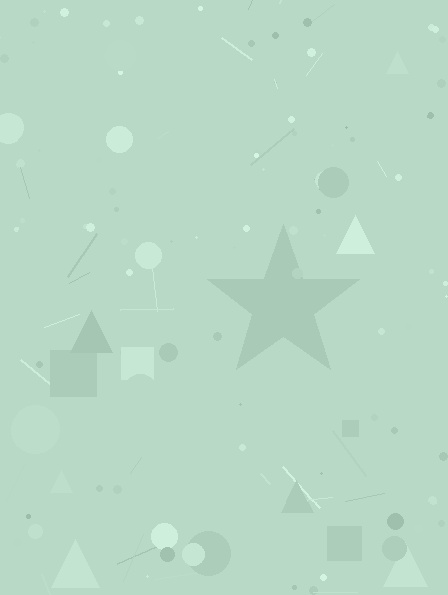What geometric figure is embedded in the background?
A star is embedded in the background.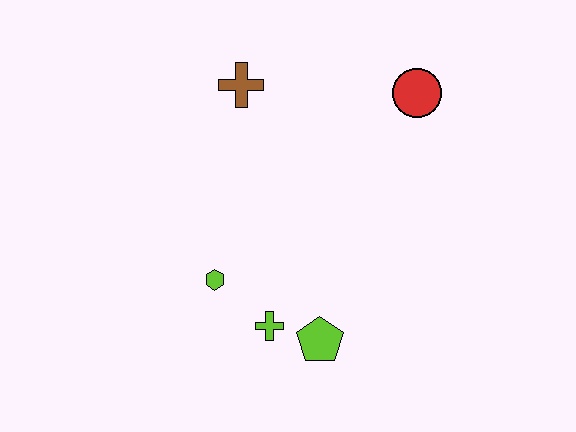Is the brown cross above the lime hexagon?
Yes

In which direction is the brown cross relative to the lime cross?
The brown cross is above the lime cross.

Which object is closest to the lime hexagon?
The lime cross is closest to the lime hexagon.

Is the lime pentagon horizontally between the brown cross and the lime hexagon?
No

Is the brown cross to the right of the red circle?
No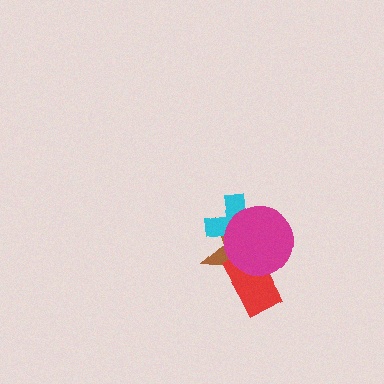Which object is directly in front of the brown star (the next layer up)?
The red rectangle is directly in front of the brown star.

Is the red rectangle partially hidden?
Yes, it is partially covered by another shape.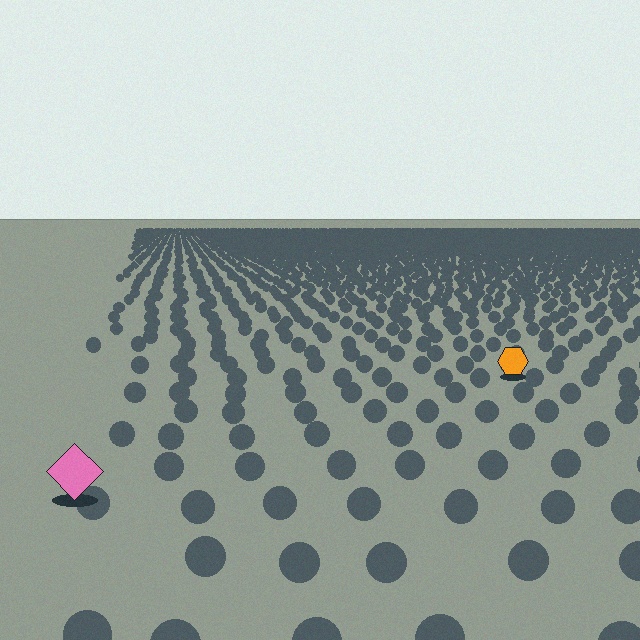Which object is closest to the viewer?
The pink diamond is closest. The texture marks near it are larger and more spread out.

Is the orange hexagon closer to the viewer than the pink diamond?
No. The pink diamond is closer — you can tell from the texture gradient: the ground texture is coarser near it.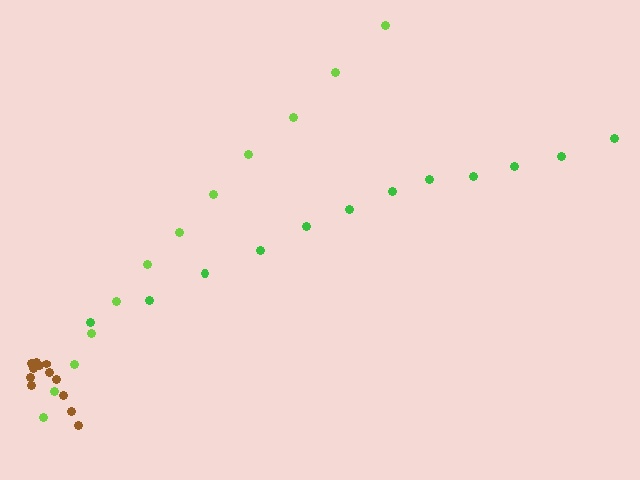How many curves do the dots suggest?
There are 3 distinct paths.